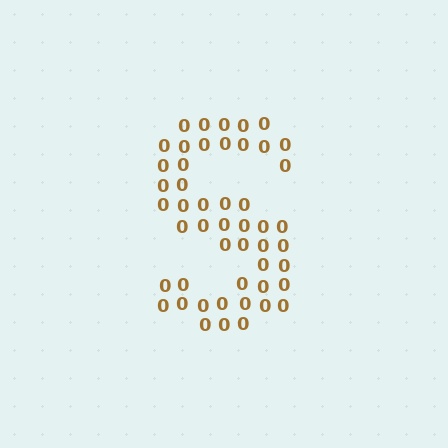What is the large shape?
The large shape is the letter S.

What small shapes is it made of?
It is made of small digit 0's.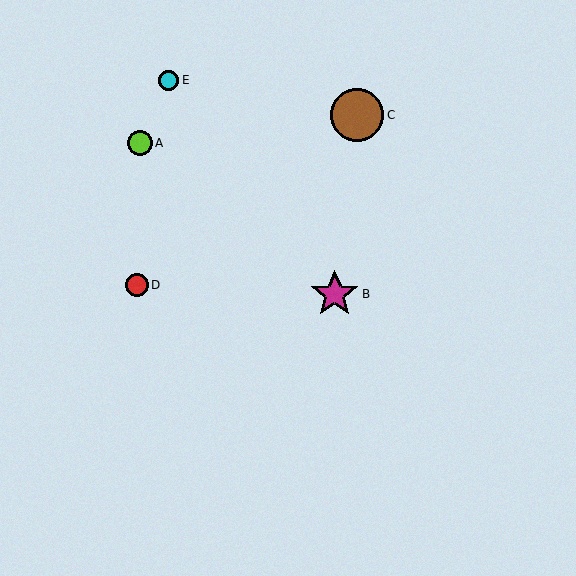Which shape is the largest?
The brown circle (labeled C) is the largest.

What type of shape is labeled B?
Shape B is a magenta star.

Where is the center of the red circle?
The center of the red circle is at (137, 285).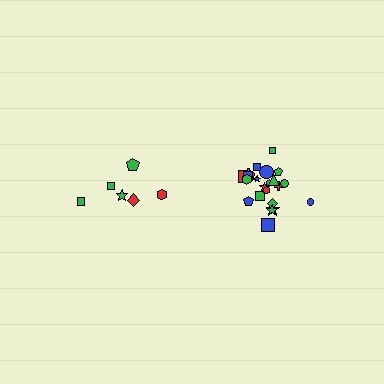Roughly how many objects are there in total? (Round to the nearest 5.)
Roughly 30 objects in total.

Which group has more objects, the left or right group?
The right group.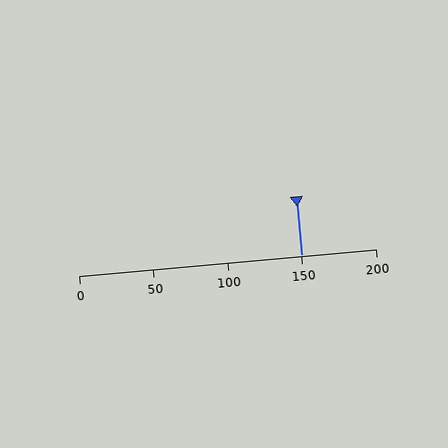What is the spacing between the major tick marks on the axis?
The major ticks are spaced 50 apart.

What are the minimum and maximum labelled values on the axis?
The axis runs from 0 to 200.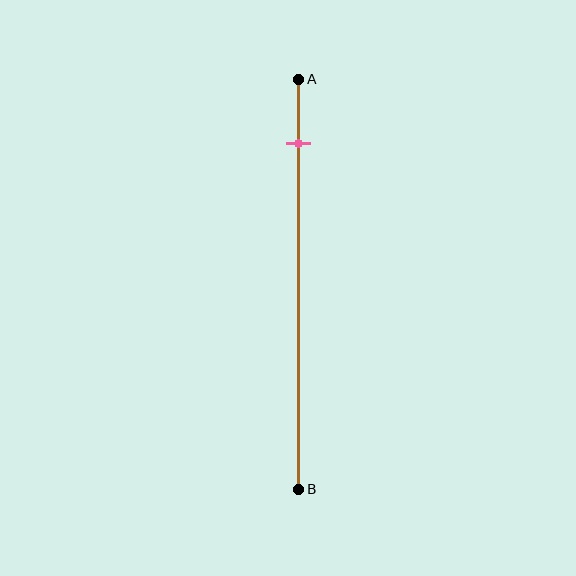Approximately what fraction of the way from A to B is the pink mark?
The pink mark is approximately 15% of the way from A to B.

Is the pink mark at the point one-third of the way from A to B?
No, the mark is at about 15% from A, not at the 33% one-third point.